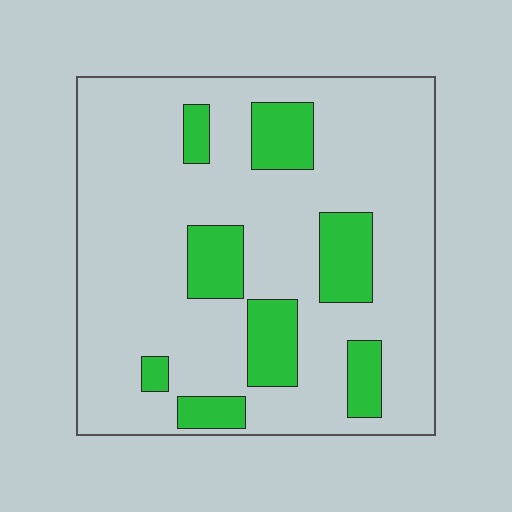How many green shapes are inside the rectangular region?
8.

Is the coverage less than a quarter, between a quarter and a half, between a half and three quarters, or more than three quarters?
Less than a quarter.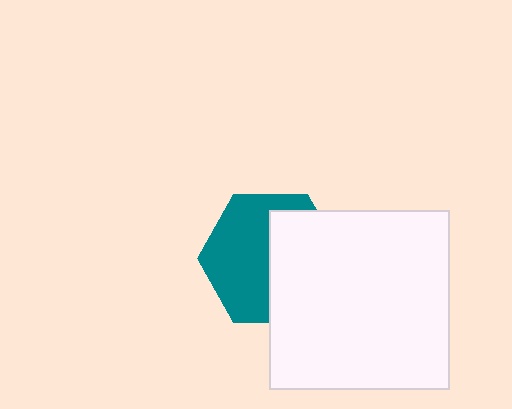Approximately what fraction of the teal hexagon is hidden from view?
Roughly 46% of the teal hexagon is hidden behind the white square.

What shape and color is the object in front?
The object in front is a white square.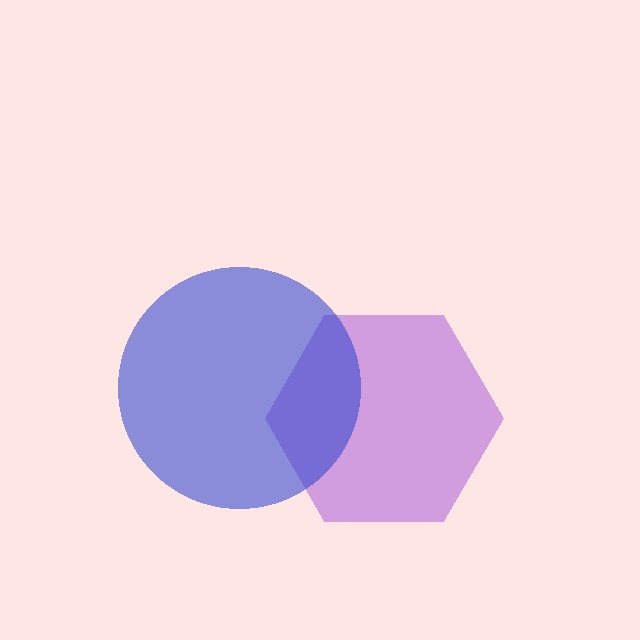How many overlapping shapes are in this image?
There are 2 overlapping shapes in the image.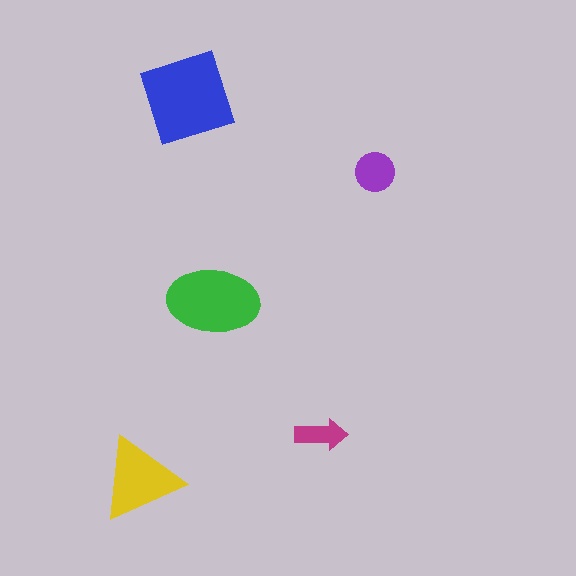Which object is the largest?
The blue diamond.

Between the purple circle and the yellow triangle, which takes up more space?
The yellow triangle.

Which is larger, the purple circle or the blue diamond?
The blue diamond.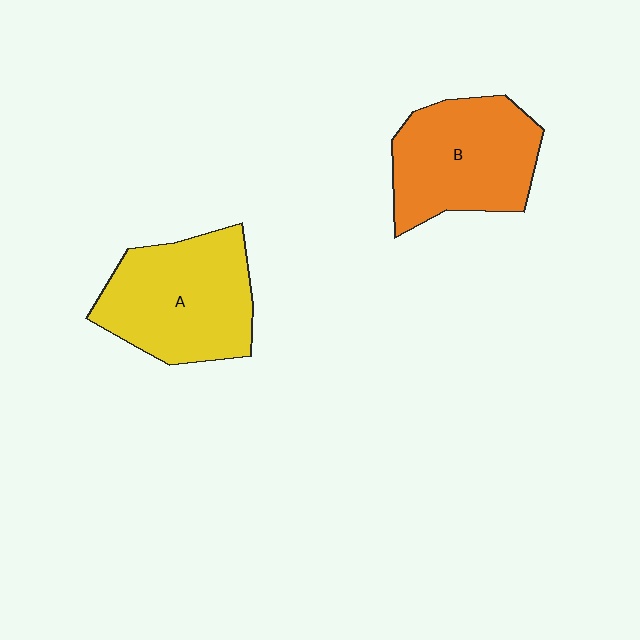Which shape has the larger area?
Shape A (yellow).